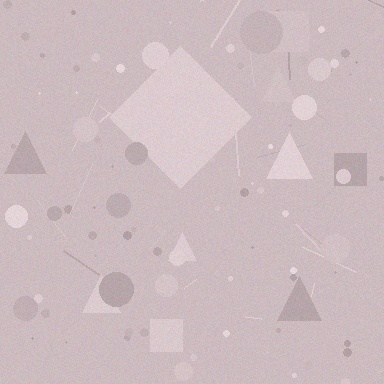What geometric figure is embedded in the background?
A diamond is embedded in the background.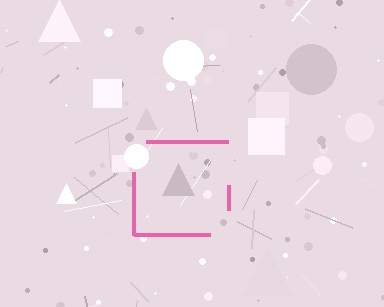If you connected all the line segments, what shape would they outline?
They would outline a square.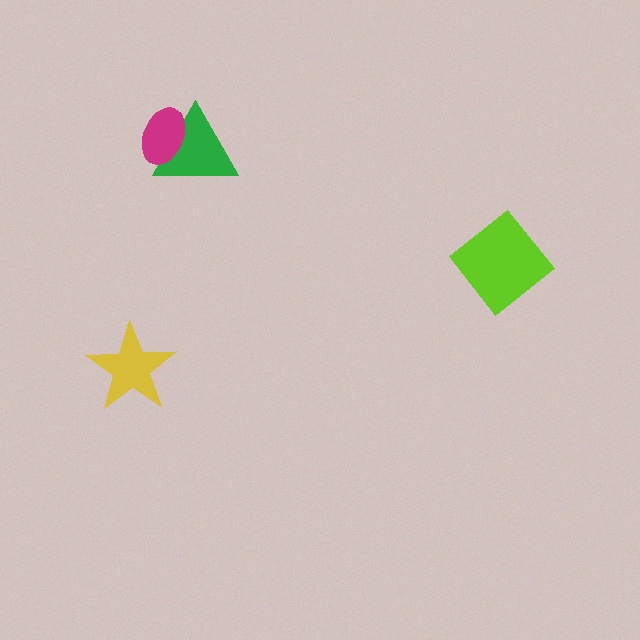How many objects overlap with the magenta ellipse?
1 object overlaps with the magenta ellipse.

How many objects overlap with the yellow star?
0 objects overlap with the yellow star.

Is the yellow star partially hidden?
No, no other shape covers it.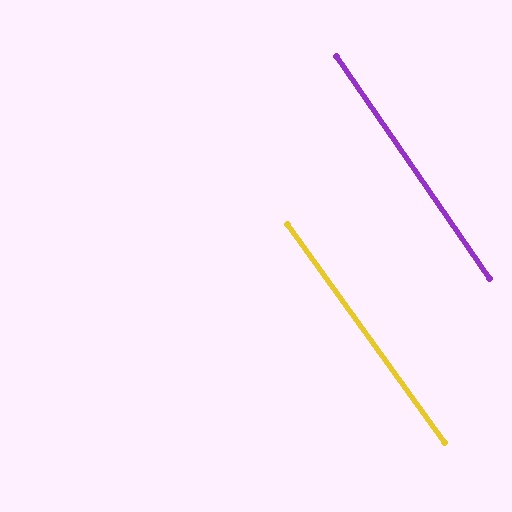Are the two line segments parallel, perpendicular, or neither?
Parallel — their directions differ by only 1.5°.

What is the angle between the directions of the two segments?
Approximately 1 degree.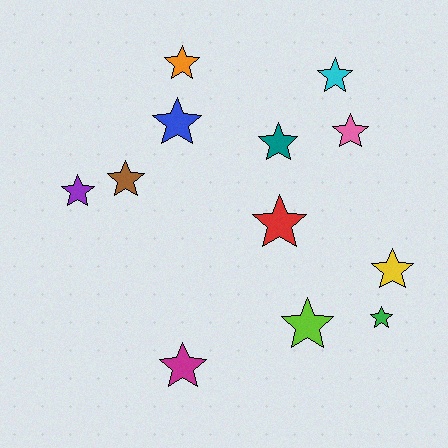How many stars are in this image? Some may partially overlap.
There are 12 stars.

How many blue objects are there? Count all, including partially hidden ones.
There is 1 blue object.